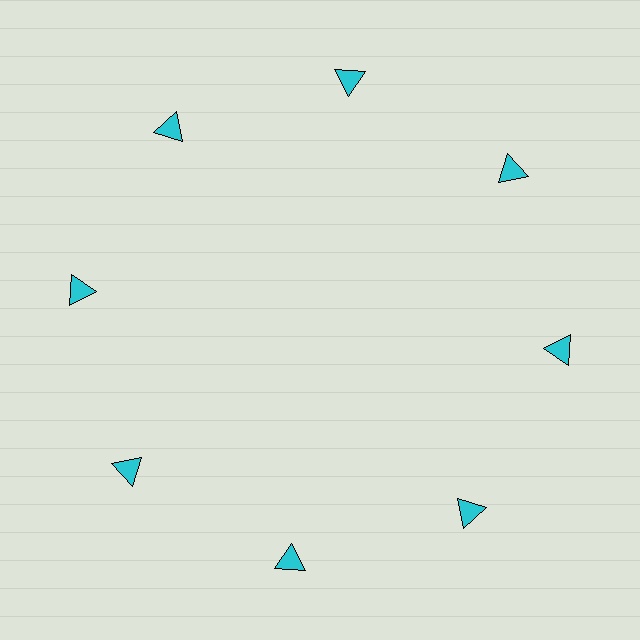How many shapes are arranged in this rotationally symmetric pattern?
There are 8 shapes, arranged in 8 groups of 1.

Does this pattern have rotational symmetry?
Yes, this pattern has 8-fold rotational symmetry. It looks the same after rotating 45 degrees around the center.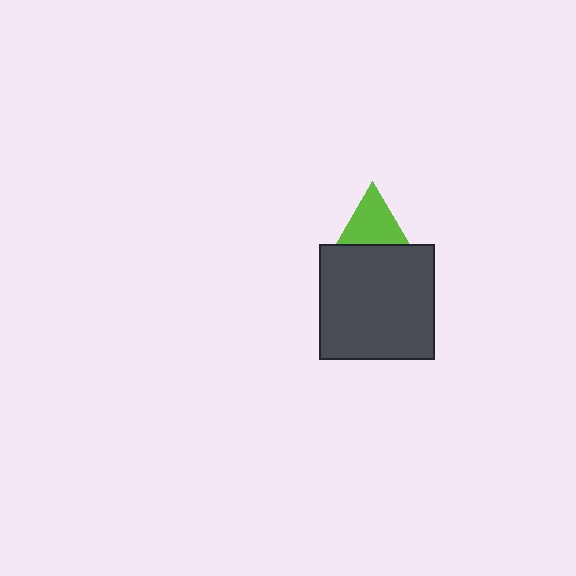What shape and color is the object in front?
The object in front is a dark gray square.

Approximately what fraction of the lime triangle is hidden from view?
Roughly 48% of the lime triangle is hidden behind the dark gray square.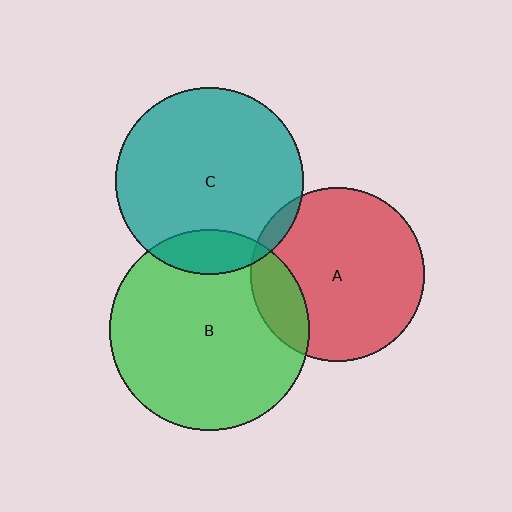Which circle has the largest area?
Circle B (green).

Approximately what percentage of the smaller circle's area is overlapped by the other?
Approximately 5%.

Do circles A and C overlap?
Yes.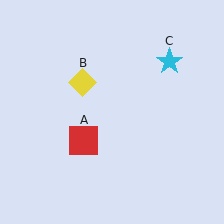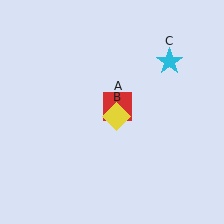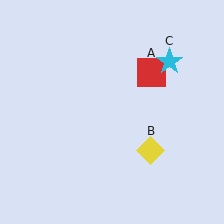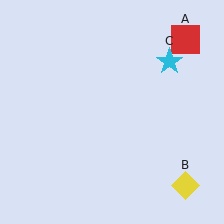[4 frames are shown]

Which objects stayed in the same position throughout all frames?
Cyan star (object C) remained stationary.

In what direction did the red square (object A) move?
The red square (object A) moved up and to the right.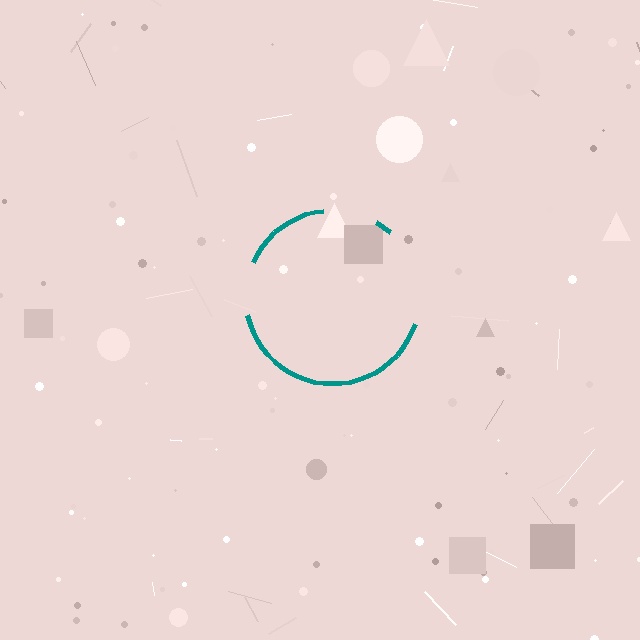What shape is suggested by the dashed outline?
The dashed outline suggests a circle.